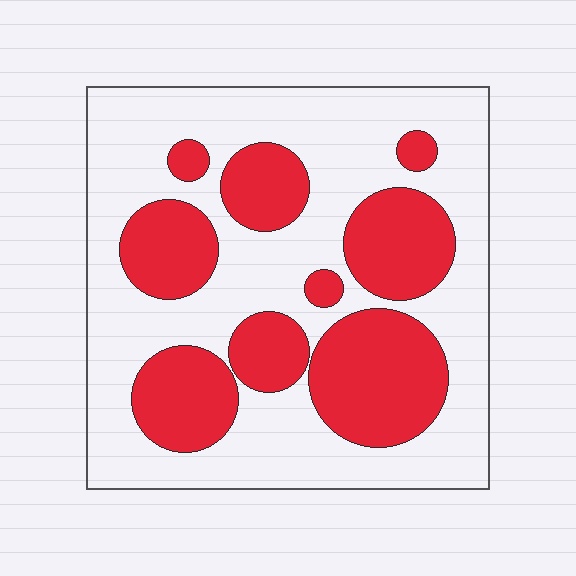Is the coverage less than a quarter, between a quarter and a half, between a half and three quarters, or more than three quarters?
Between a quarter and a half.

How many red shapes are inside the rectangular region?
9.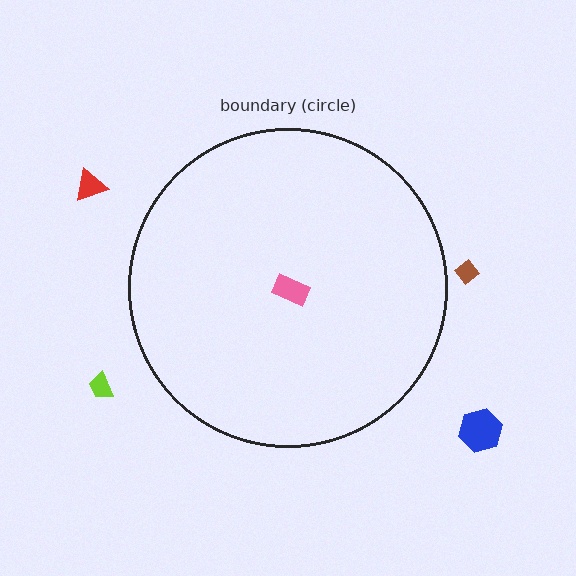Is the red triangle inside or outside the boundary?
Outside.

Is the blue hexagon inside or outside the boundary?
Outside.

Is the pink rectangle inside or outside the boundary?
Inside.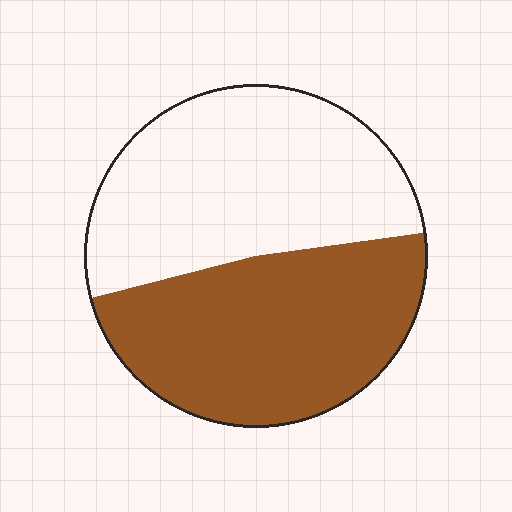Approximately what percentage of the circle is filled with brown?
Approximately 50%.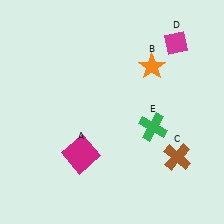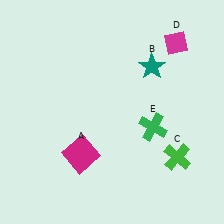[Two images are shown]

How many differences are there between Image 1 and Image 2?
There are 2 differences between the two images.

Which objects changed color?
B changed from orange to teal. C changed from brown to green.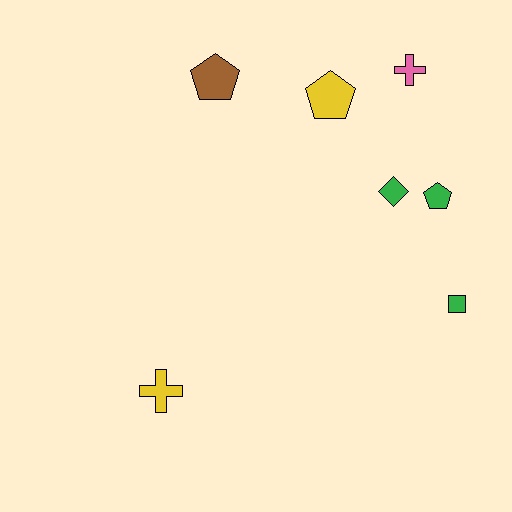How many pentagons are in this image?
There are 3 pentagons.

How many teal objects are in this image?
There are no teal objects.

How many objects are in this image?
There are 7 objects.